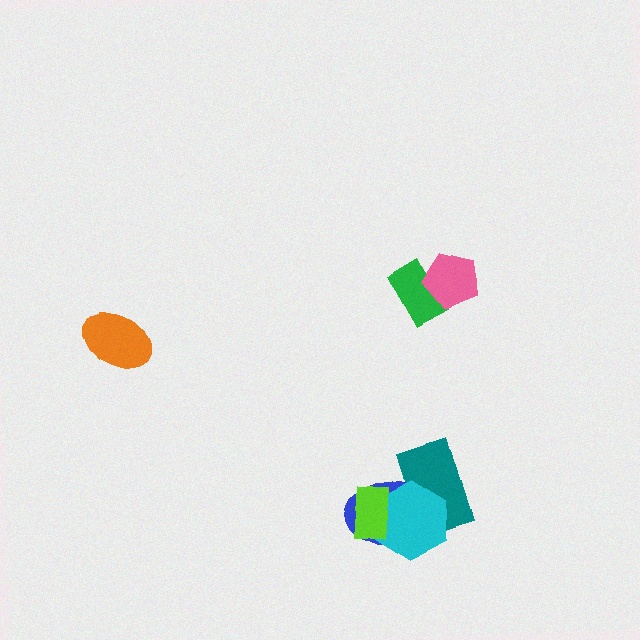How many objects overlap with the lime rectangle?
2 objects overlap with the lime rectangle.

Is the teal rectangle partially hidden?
Yes, it is partially covered by another shape.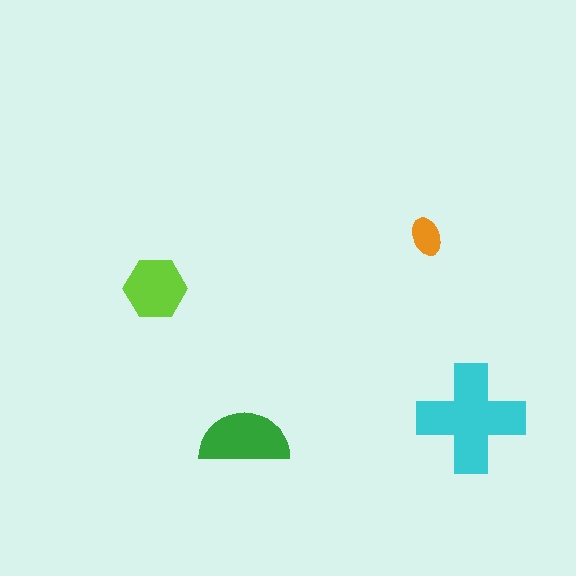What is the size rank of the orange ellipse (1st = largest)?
4th.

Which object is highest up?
The orange ellipse is topmost.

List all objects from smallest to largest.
The orange ellipse, the lime hexagon, the green semicircle, the cyan cross.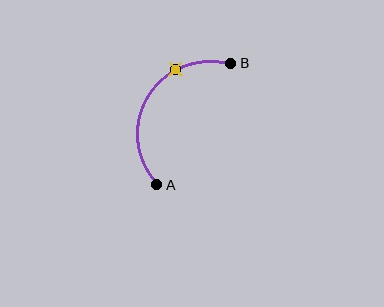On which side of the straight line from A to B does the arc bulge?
The arc bulges to the left of the straight line connecting A and B.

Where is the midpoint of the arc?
The arc midpoint is the point on the curve farthest from the straight line joining A and B. It sits to the left of that line.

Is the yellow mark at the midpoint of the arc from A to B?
No. The yellow mark lies on the arc but is closer to endpoint B. The arc midpoint would be at the point on the curve equidistant along the arc from both A and B.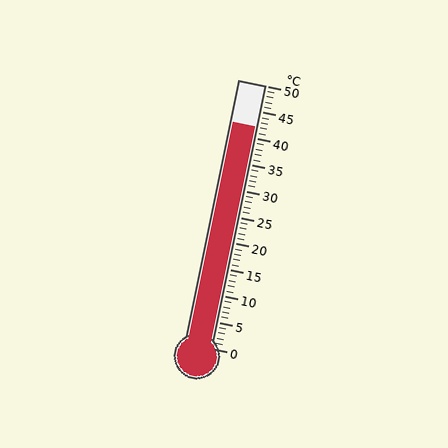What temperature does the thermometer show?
The thermometer shows approximately 42°C.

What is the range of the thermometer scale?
The thermometer scale ranges from 0°C to 50°C.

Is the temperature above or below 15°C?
The temperature is above 15°C.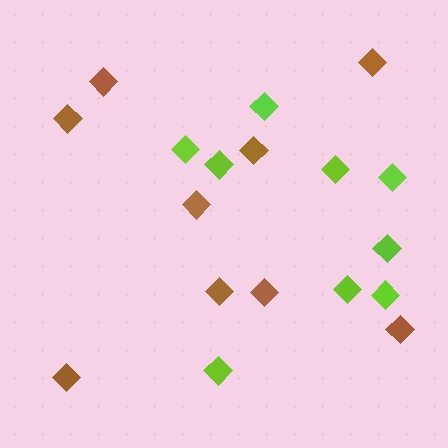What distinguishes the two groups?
There are 2 groups: one group of lime diamonds (9) and one group of brown diamonds (9).